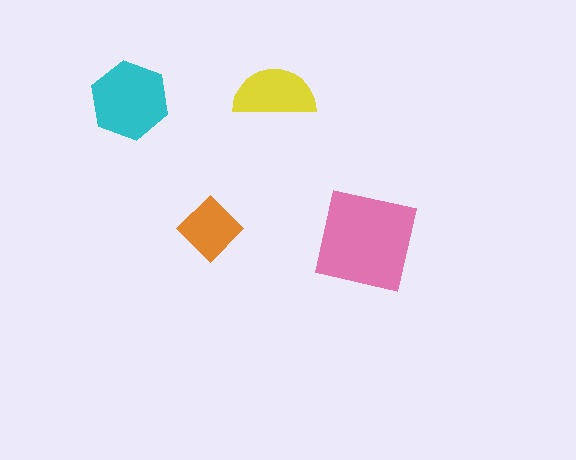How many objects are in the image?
There are 4 objects in the image.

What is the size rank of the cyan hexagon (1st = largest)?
2nd.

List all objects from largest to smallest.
The pink square, the cyan hexagon, the yellow semicircle, the orange diamond.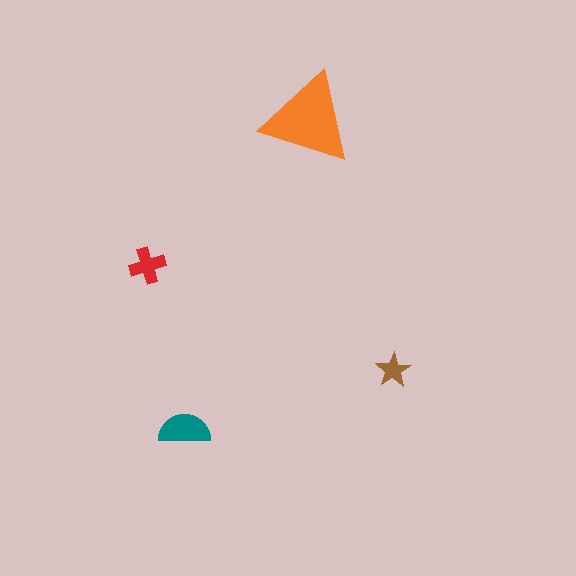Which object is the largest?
The orange triangle.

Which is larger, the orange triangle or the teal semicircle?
The orange triangle.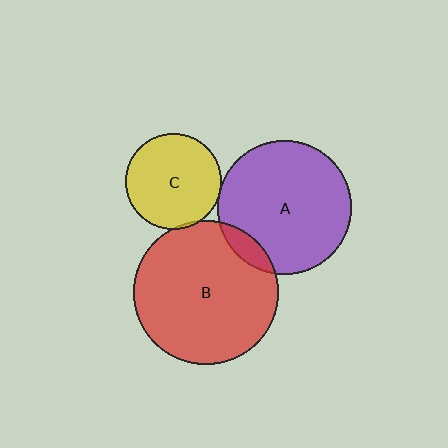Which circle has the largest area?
Circle B (red).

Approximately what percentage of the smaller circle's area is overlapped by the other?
Approximately 10%.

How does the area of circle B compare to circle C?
Approximately 2.3 times.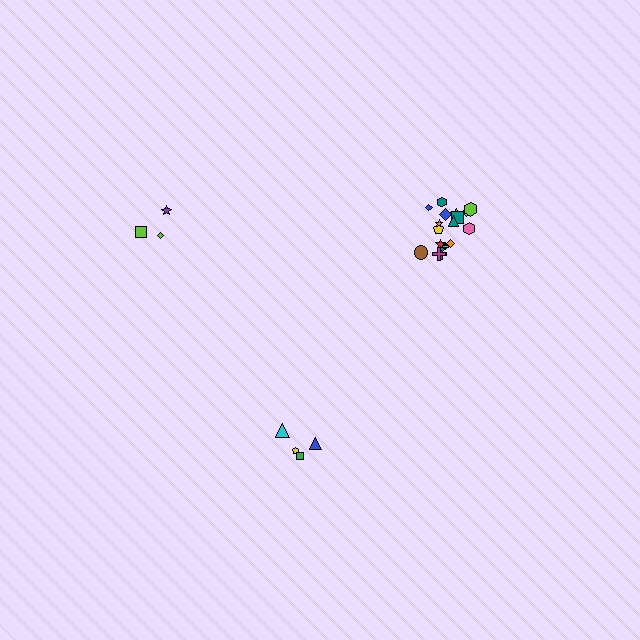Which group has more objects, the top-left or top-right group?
The top-right group.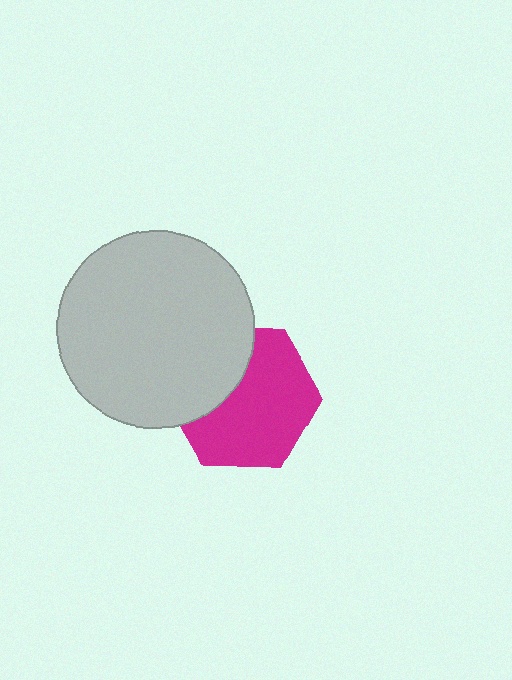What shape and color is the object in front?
The object in front is a light gray circle.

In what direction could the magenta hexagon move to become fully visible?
The magenta hexagon could move toward the lower-right. That would shift it out from behind the light gray circle entirely.